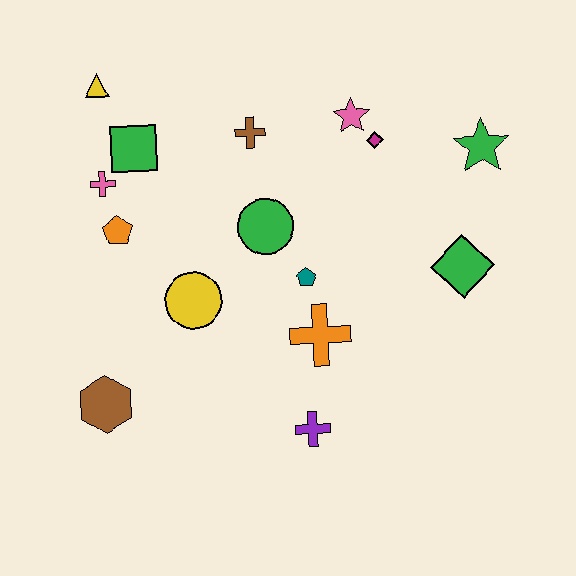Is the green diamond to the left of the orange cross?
No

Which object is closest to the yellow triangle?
The green square is closest to the yellow triangle.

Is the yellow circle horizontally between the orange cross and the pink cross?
Yes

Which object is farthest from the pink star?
The brown hexagon is farthest from the pink star.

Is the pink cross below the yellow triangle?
Yes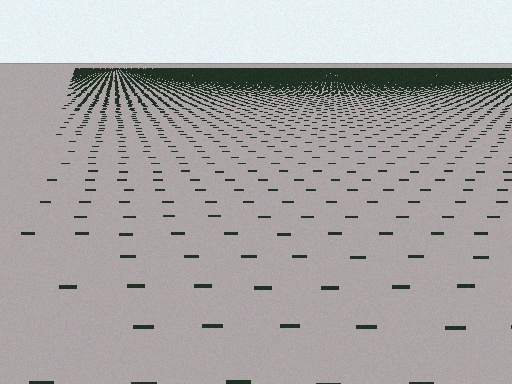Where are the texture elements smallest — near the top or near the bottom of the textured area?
Near the top.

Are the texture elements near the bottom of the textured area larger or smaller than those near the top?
Larger. Near the bottom, elements are closer to the viewer and appear at a bigger on-screen size.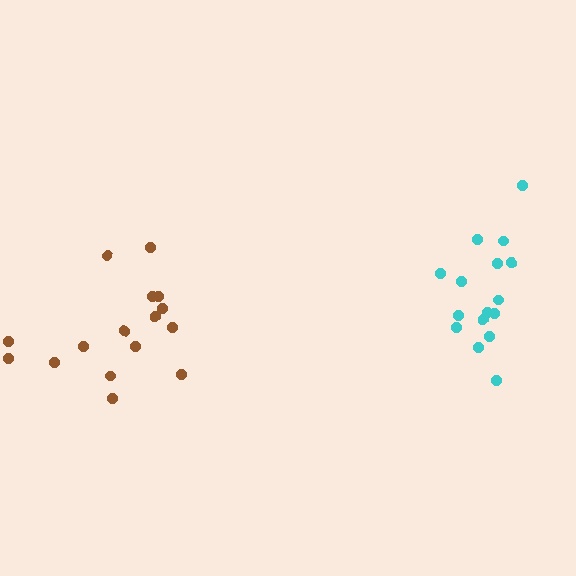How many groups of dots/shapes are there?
There are 2 groups.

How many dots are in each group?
Group 1: 16 dots, Group 2: 16 dots (32 total).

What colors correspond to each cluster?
The clusters are colored: brown, cyan.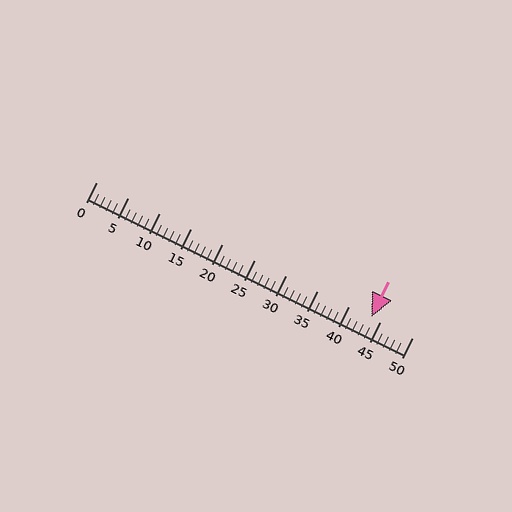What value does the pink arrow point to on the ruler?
The pink arrow points to approximately 44.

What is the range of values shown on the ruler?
The ruler shows values from 0 to 50.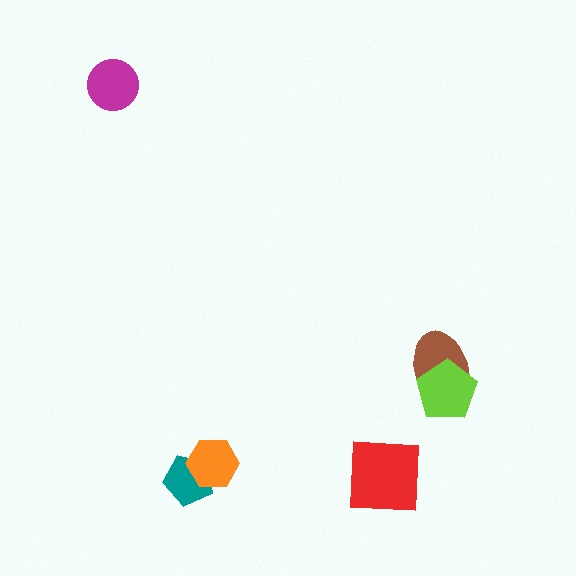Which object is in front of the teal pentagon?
The orange hexagon is in front of the teal pentagon.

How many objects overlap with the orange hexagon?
1 object overlaps with the orange hexagon.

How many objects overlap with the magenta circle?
0 objects overlap with the magenta circle.